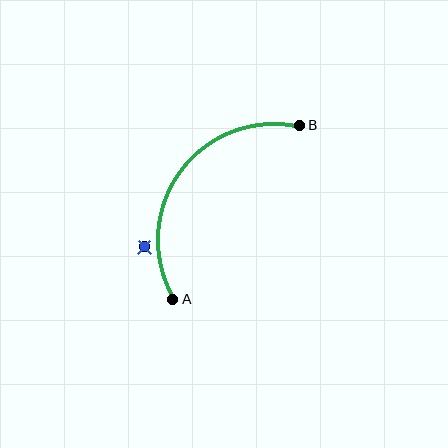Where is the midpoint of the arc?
The arc midpoint is the point on the curve farthest from the straight line joining A and B. It sits above and to the left of that line.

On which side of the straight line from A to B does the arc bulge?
The arc bulges above and to the left of the straight line connecting A and B.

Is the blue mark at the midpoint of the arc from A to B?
No — the blue mark does not lie on the arc at all. It sits slightly outside the curve.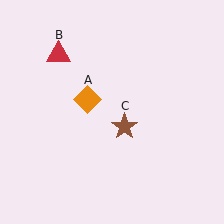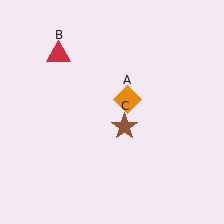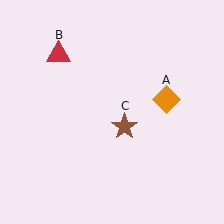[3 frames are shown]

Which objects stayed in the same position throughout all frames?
Red triangle (object B) and brown star (object C) remained stationary.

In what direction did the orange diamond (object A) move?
The orange diamond (object A) moved right.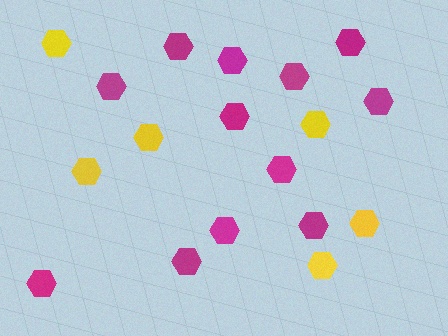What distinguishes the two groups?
There are 2 groups: one group of yellow hexagons (6) and one group of magenta hexagons (12).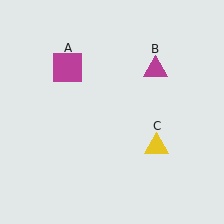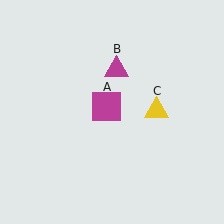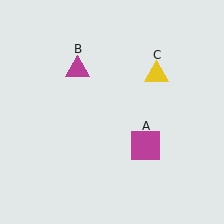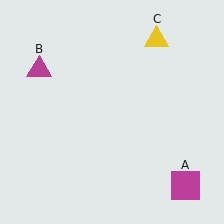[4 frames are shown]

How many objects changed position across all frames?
3 objects changed position: magenta square (object A), magenta triangle (object B), yellow triangle (object C).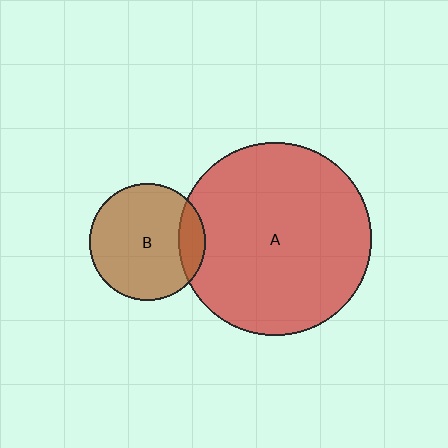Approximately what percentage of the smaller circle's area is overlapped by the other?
Approximately 15%.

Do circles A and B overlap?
Yes.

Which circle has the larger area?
Circle A (red).